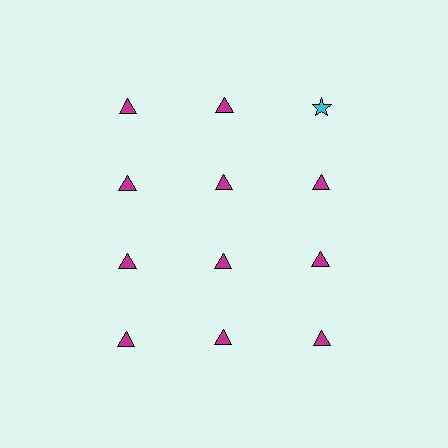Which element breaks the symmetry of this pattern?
The cyan star in the top row, center column breaks the symmetry. All other shapes are magenta triangles.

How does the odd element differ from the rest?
It differs in both color (cyan instead of magenta) and shape (star instead of triangle).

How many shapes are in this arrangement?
There are 12 shapes arranged in a grid pattern.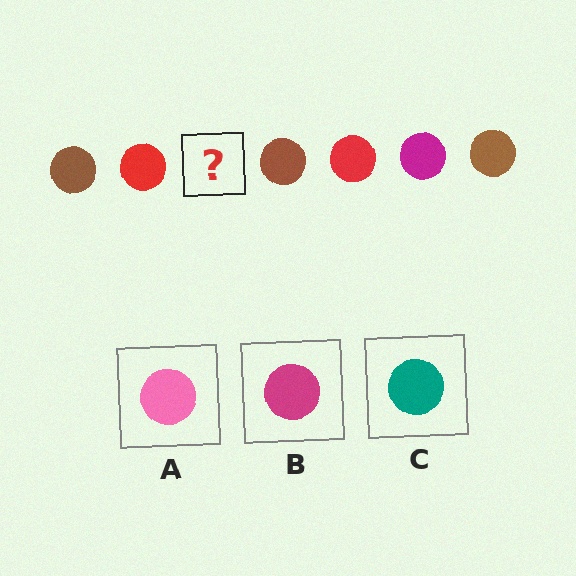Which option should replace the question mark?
Option B.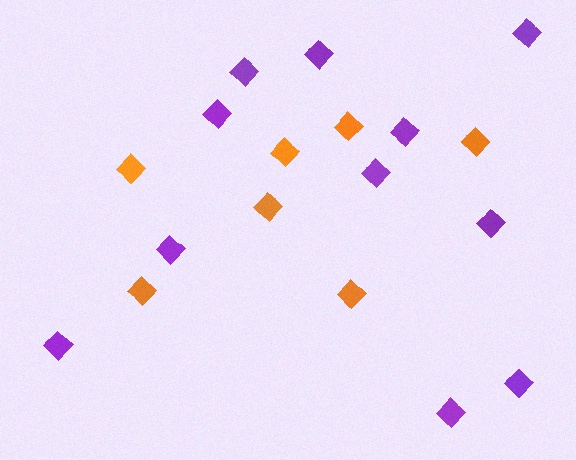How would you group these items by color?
There are 2 groups: one group of purple diamonds (11) and one group of orange diamonds (7).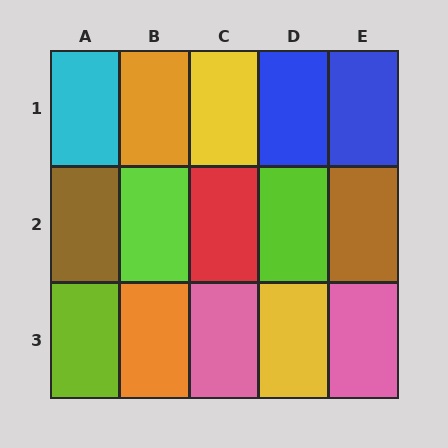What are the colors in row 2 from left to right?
Brown, lime, red, lime, brown.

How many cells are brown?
2 cells are brown.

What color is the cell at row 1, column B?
Orange.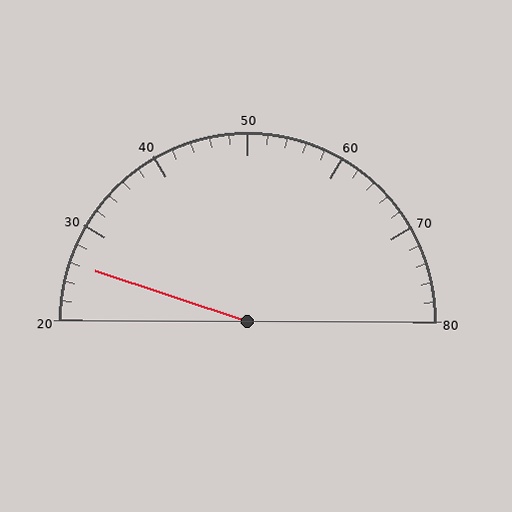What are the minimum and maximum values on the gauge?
The gauge ranges from 20 to 80.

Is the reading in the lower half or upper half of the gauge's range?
The reading is in the lower half of the range (20 to 80).